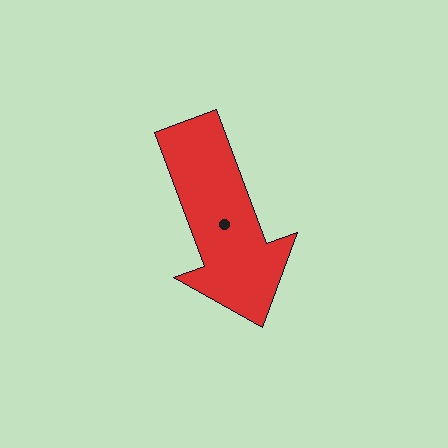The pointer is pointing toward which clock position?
Roughly 5 o'clock.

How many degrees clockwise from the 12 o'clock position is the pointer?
Approximately 160 degrees.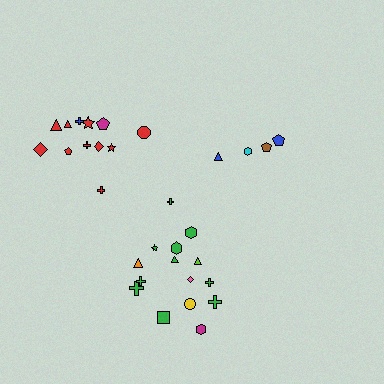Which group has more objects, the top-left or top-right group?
The top-left group.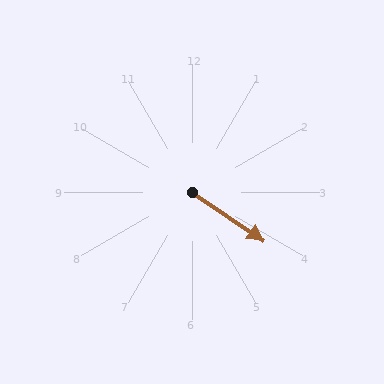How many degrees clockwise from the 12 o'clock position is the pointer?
Approximately 124 degrees.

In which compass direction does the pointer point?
Southeast.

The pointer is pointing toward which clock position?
Roughly 4 o'clock.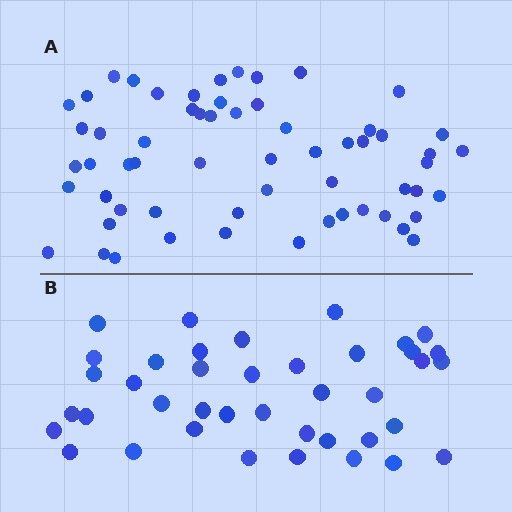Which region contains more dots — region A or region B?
Region A (the top region) has more dots.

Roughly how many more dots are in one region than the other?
Region A has approximately 20 more dots than region B.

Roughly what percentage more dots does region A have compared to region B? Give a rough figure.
About 50% more.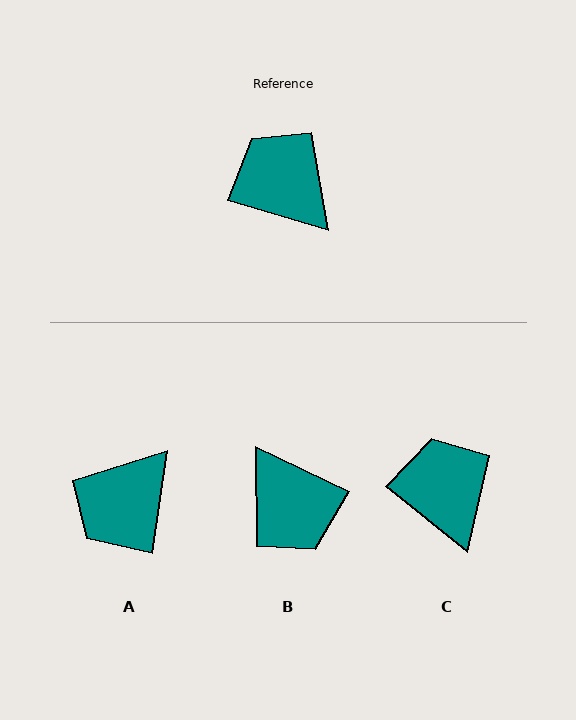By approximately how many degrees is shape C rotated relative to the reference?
Approximately 22 degrees clockwise.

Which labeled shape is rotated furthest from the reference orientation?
B, about 171 degrees away.